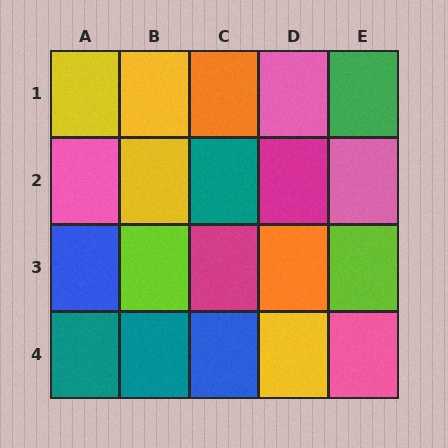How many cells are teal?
3 cells are teal.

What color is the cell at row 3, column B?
Lime.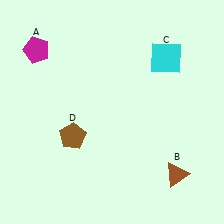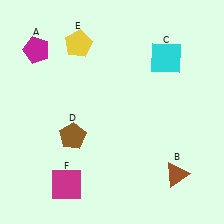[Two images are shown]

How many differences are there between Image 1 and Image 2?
There are 2 differences between the two images.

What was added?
A yellow pentagon (E), a magenta square (F) were added in Image 2.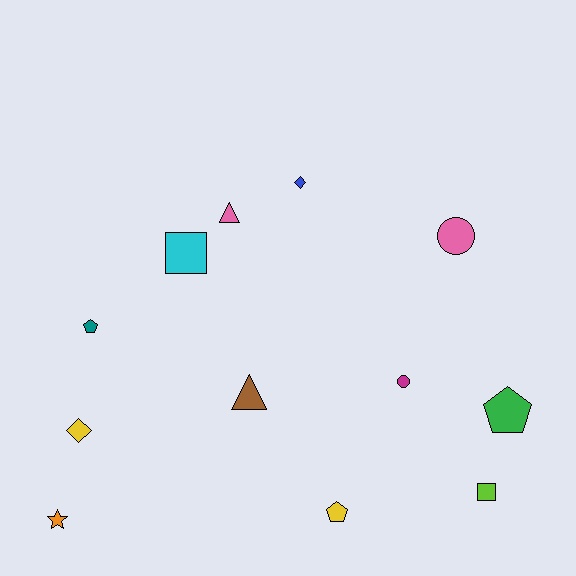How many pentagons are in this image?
There are 3 pentagons.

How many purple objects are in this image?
There are no purple objects.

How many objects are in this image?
There are 12 objects.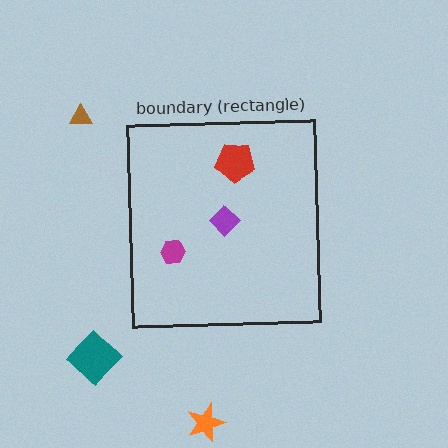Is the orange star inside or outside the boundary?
Outside.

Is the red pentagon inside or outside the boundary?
Inside.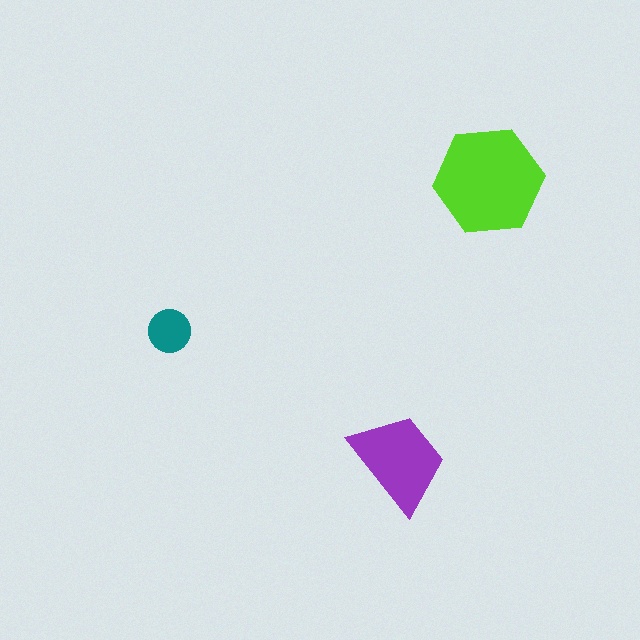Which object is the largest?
The lime hexagon.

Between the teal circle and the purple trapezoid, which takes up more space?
The purple trapezoid.